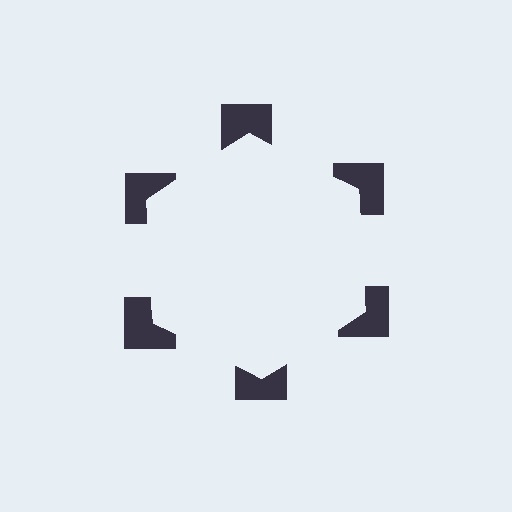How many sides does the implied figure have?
6 sides.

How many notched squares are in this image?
There are 6 — one at each vertex of the illusory hexagon.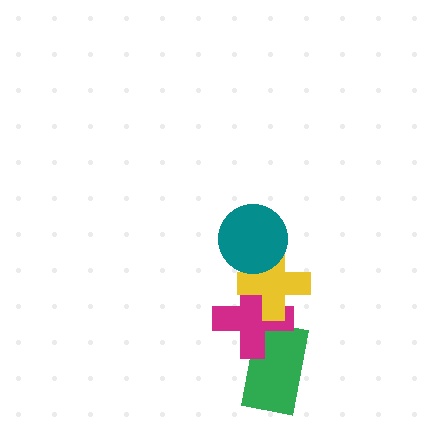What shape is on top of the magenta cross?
The yellow cross is on top of the magenta cross.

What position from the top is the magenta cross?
The magenta cross is 3rd from the top.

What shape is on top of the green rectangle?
The magenta cross is on top of the green rectangle.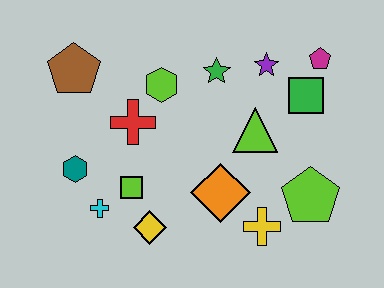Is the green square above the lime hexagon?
No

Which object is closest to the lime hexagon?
The red cross is closest to the lime hexagon.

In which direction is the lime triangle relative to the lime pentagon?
The lime triangle is above the lime pentagon.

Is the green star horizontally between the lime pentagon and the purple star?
No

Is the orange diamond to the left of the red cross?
No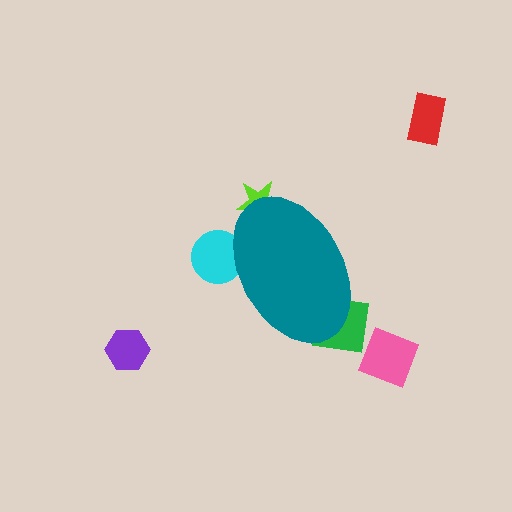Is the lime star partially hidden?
Yes, the lime star is partially hidden behind the teal ellipse.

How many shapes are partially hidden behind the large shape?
3 shapes are partially hidden.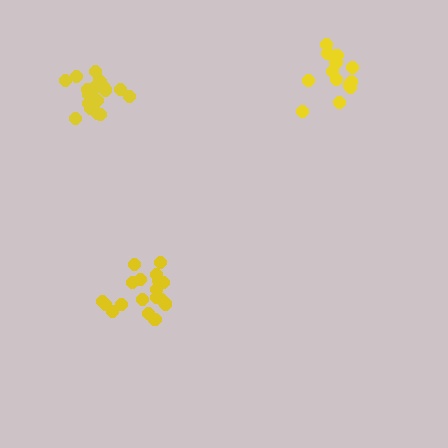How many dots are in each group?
Group 1: 18 dots, Group 2: 18 dots, Group 3: 13 dots (49 total).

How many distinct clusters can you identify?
There are 3 distinct clusters.